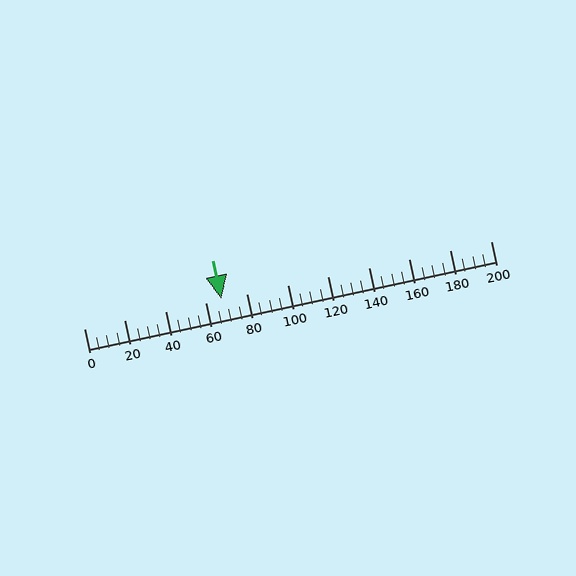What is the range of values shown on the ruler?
The ruler shows values from 0 to 200.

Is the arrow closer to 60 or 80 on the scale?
The arrow is closer to 60.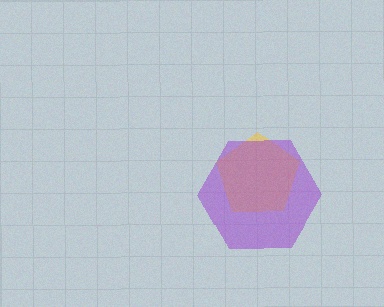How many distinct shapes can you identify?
There are 2 distinct shapes: a yellow pentagon, a purple hexagon.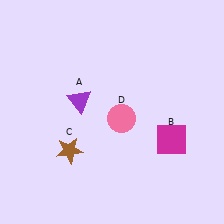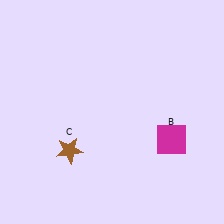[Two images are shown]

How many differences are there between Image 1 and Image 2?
There are 2 differences between the two images.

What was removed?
The purple triangle (A), the pink circle (D) were removed in Image 2.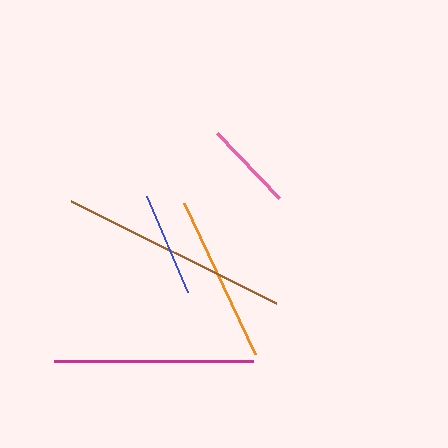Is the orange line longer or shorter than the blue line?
The orange line is longer than the blue line.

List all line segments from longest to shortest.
From longest to shortest: brown, magenta, orange, blue, pink.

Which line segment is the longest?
The brown line is the longest at approximately 229 pixels.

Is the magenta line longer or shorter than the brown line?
The brown line is longer than the magenta line.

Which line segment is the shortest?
The pink line is the shortest at approximately 90 pixels.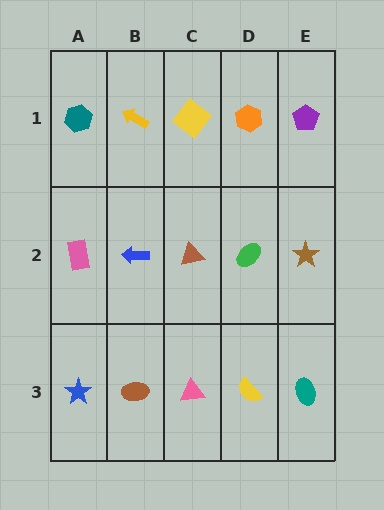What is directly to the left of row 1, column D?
A yellow diamond.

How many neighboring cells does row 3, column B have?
3.